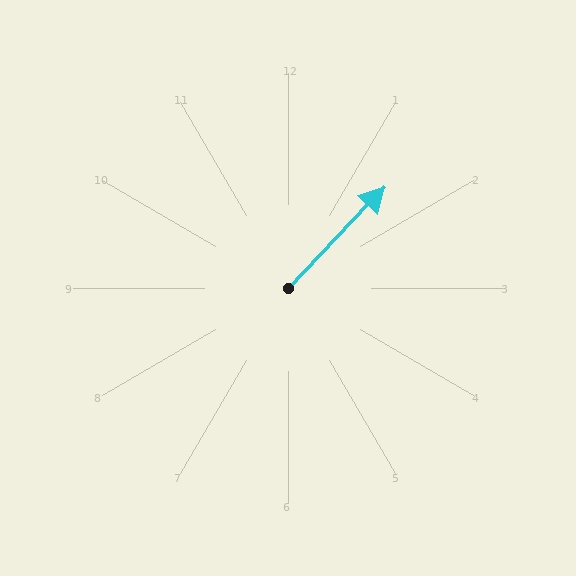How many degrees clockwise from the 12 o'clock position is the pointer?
Approximately 44 degrees.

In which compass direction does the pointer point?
Northeast.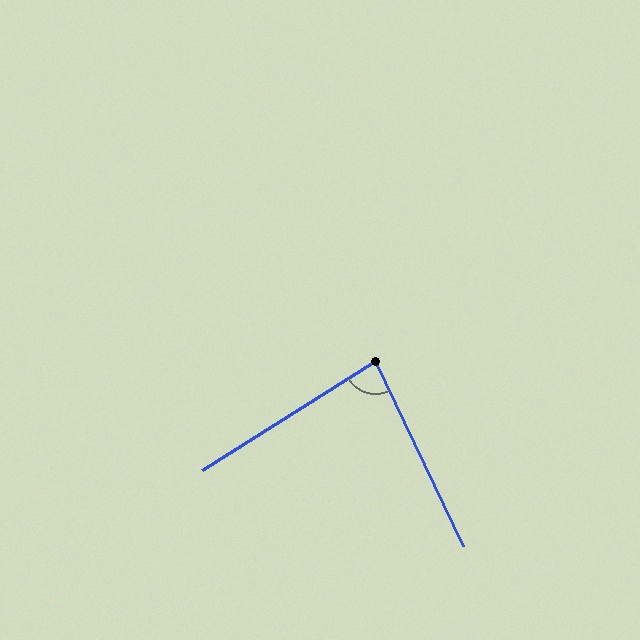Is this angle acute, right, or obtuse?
It is acute.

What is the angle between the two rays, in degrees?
Approximately 83 degrees.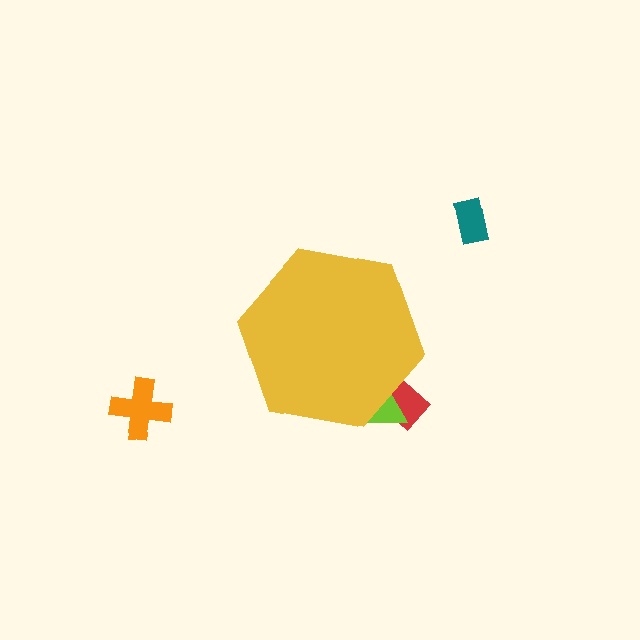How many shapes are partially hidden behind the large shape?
2 shapes are partially hidden.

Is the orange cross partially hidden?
No, the orange cross is fully visible.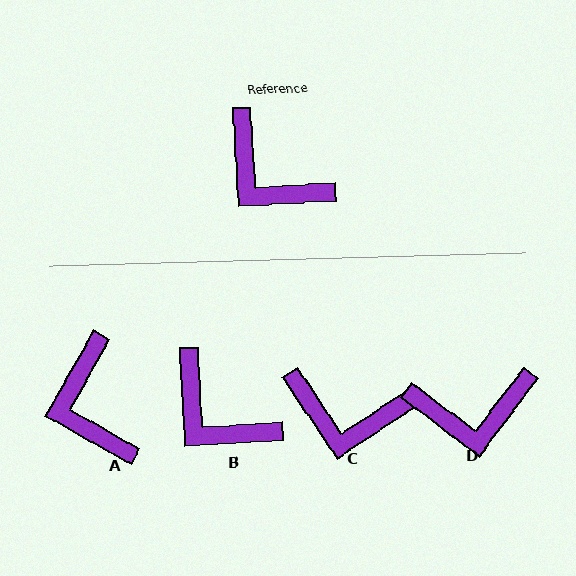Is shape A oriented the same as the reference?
No, it is off by about 33 degrees.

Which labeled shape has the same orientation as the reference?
B.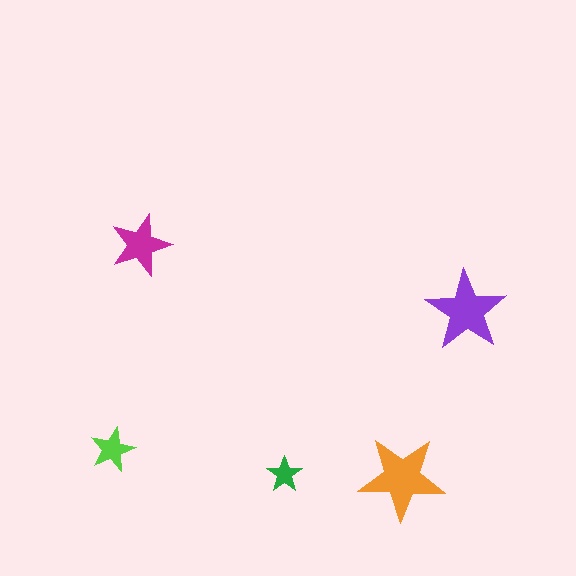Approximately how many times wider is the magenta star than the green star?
About 1.5 times wider.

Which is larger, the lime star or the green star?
The lime one.